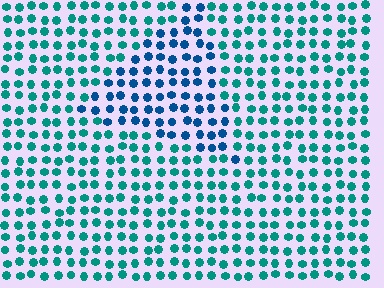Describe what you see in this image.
The image is filled with small teal elements in a uniform arrangement. A triangle-shaped region is visible where the elements are tinted to a slightly different hue, forming a subtle color boundary.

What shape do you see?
I see a triangle.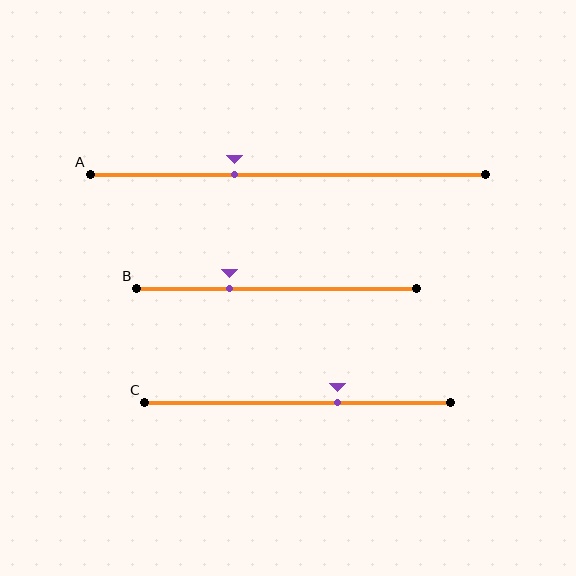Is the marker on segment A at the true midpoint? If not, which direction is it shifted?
No, the marker on segment A is shifted to the left by about 14% of the segment length.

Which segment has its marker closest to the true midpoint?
Segment C has its marker closest to the true midpoint.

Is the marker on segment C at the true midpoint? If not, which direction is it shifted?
No, the marker on segment C is shifted to the right by about 13% of the segment length.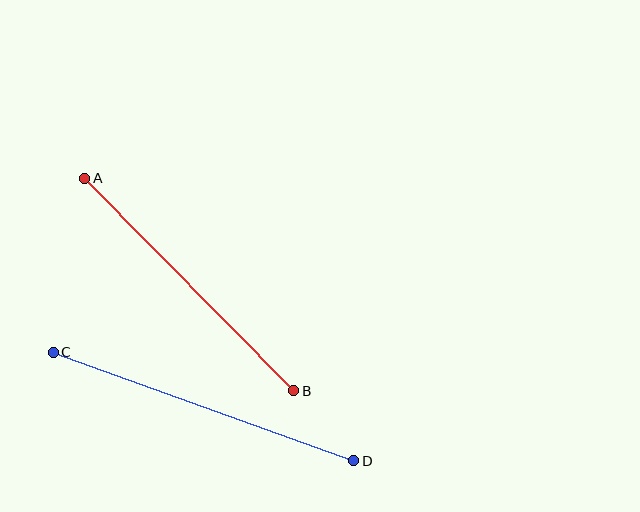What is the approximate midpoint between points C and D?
The midpoint is at approximately (204, 407) pixels.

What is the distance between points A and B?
The distance is approximately 298 pixels.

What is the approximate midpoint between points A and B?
The midpoint is at approximately (189, 285) pixels.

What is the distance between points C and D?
The distance is approximately 320 pixels.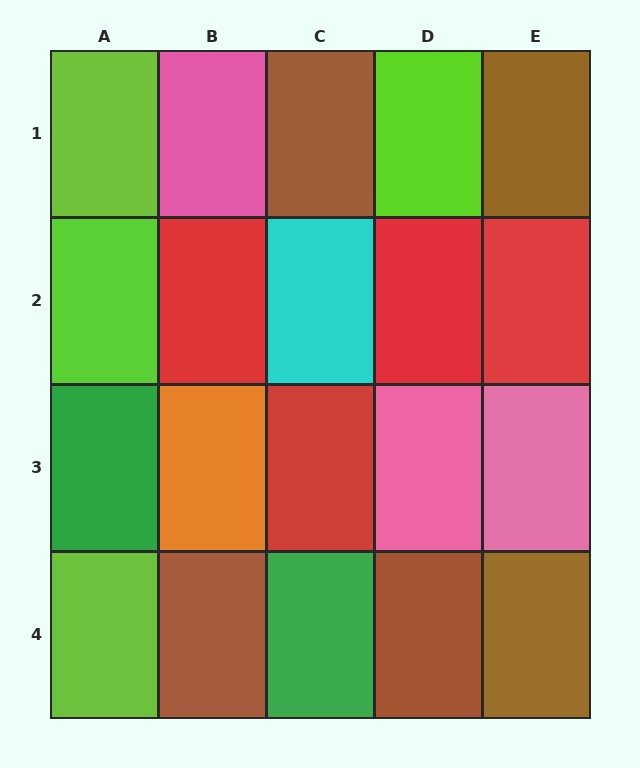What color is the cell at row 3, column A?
Green.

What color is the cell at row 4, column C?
Green.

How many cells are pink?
3 cells are pink.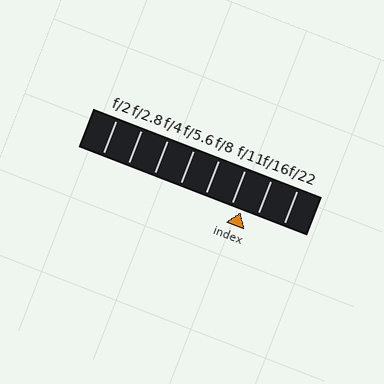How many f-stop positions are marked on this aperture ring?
There are 8 f-stop positions marked.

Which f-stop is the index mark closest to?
The index mark is closest to f/11.